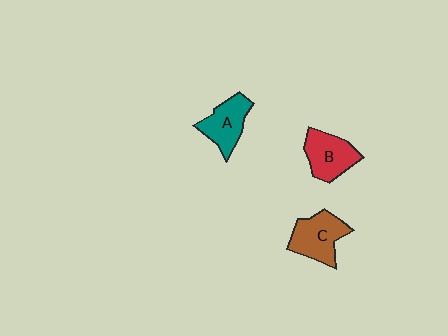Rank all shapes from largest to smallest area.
From largest to smallest: C (brown), B (red), A (teal).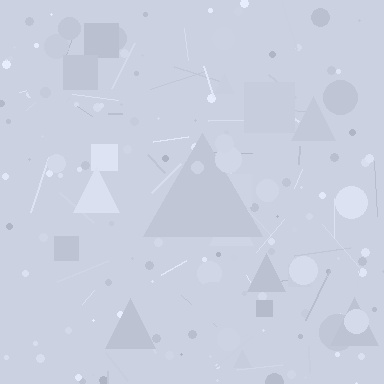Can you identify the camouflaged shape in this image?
The camouflaged shape is a triangle.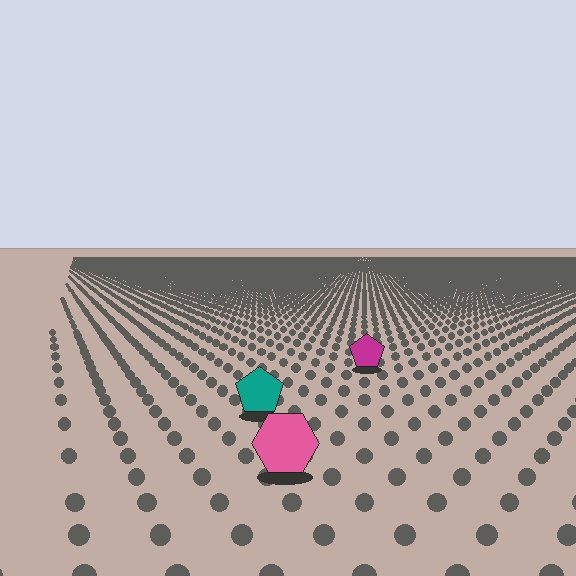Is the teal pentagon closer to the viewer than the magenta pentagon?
Yes. The teal pentagon is closer — you can tell from the texture gradient: the ground texture is coarser near it.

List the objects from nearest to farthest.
From nearest to farthest: the pink hexagon, the teal pentagon, the magenta pentagon.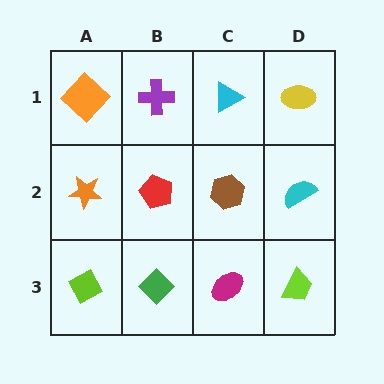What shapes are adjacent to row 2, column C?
A cyan triangle (row 1, column C), a magenta ellipse (row 3, column C), a red pentagon (row 2, column B), a cyan semicircle (row 2, column D).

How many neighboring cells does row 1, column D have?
2.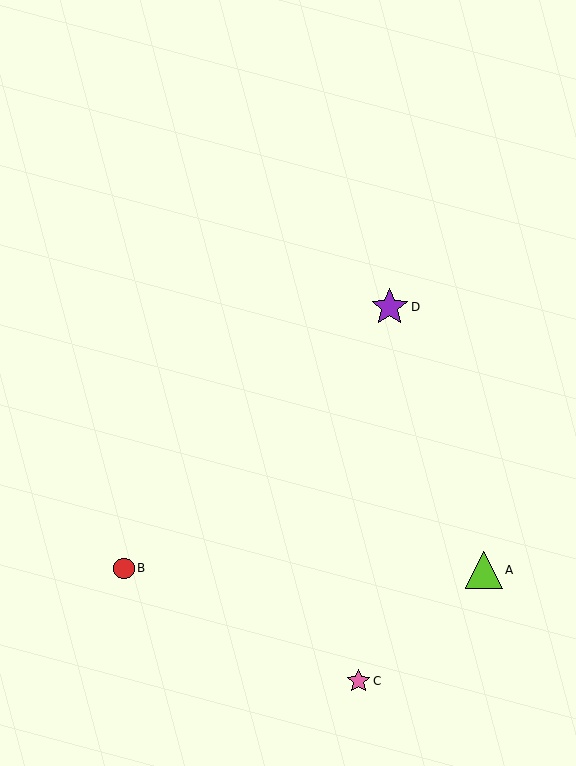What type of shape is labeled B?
Shape B is a red circle.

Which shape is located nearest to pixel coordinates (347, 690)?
The pink star (labeled C) at (359, 681) is nearest to that location.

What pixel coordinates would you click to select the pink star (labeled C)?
Click at (359, 681) to select the pink star C.